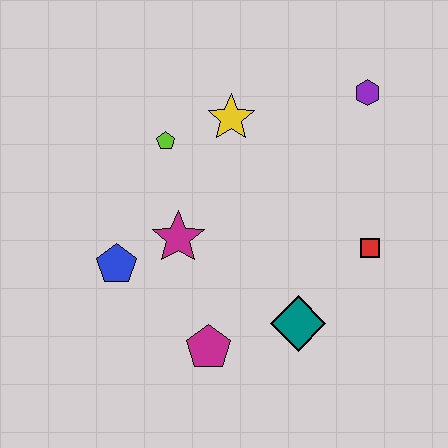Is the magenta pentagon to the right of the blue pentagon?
Yes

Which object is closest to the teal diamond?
The magenta pentagon is closest to the teal diamond.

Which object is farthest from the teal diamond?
The purple hexagon is farthest from the teal diamond.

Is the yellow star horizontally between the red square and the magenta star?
Yes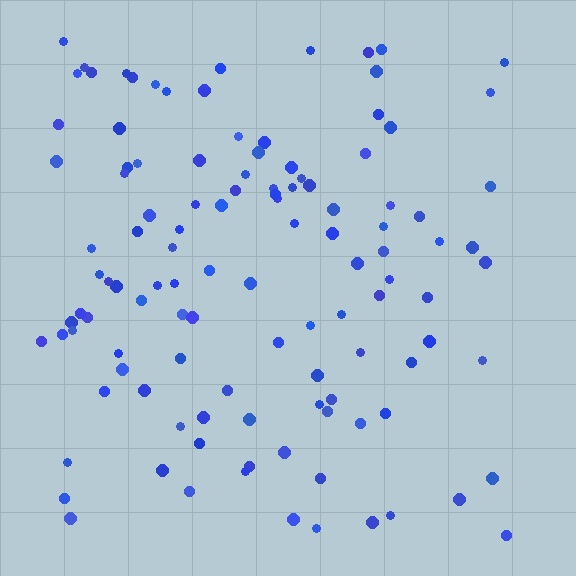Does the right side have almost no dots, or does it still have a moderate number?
Still a moderate number, just noticeably fewer than the left.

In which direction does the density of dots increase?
From right to left, with the left side densest.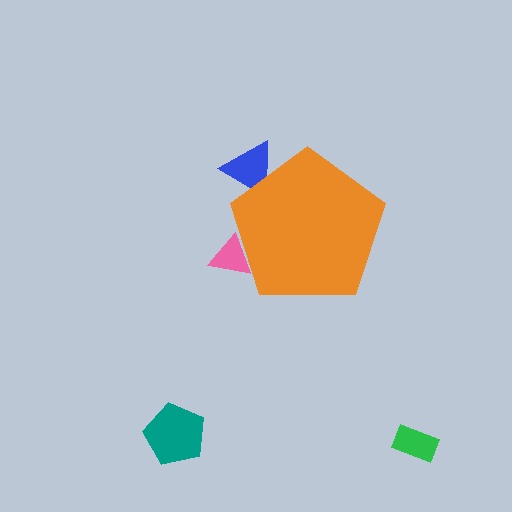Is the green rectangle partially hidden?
No, the green rectangle is fully visible.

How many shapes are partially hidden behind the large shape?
2 shapes are partially hidden.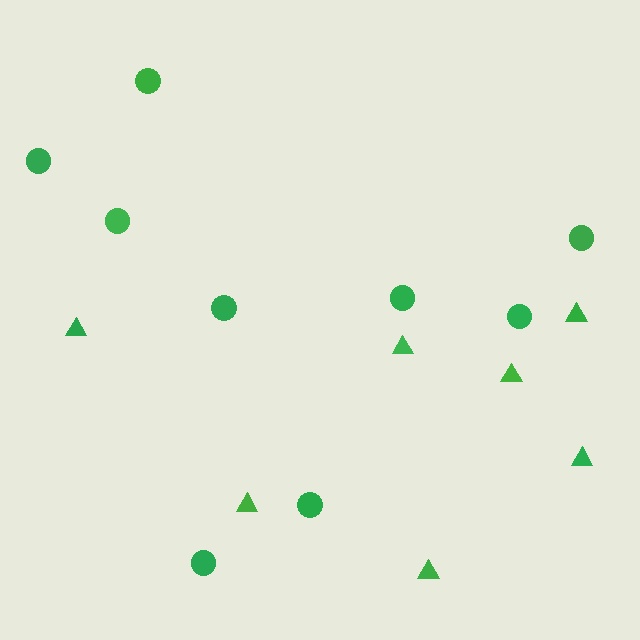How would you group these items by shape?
There are 2 groups: one group of triangles (7) and one group of circles (9).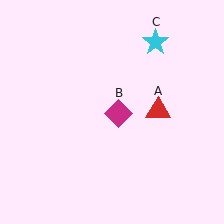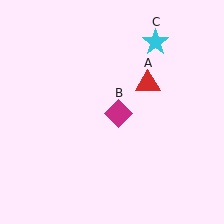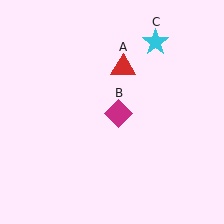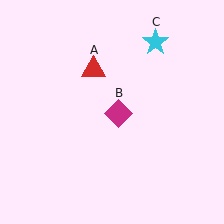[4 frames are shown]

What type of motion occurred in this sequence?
The red triangle (object A) rotated counterclockwise around the center of the scene.